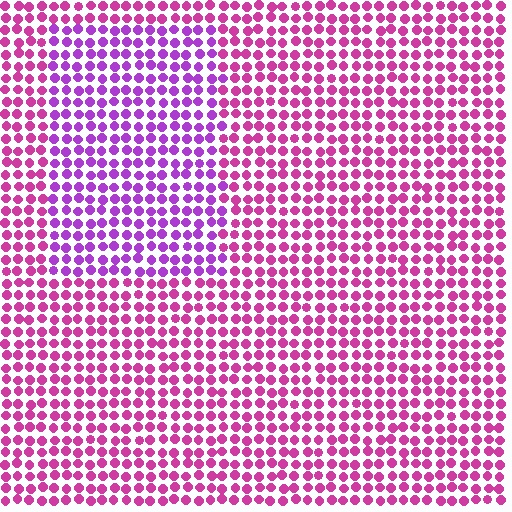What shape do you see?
I see a rectangle.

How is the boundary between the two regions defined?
The boundary is defined purely by a slight shift in hue (about 33 degrees). Spacing, size, and orientation are identical on both sides.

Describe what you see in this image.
The image is filled with small magenta elements in a uniform arrangement. A rectangle-shaped region is visible where the elements are tinted to a slightly different hue, forming a subtle color boundary.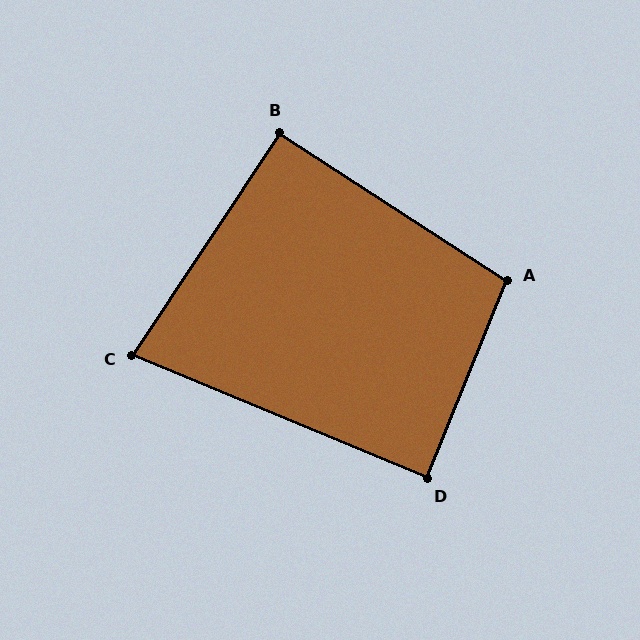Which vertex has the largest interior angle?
A, at approximately 101 degrees.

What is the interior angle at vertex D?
Approximately 90 degrees (approximately right).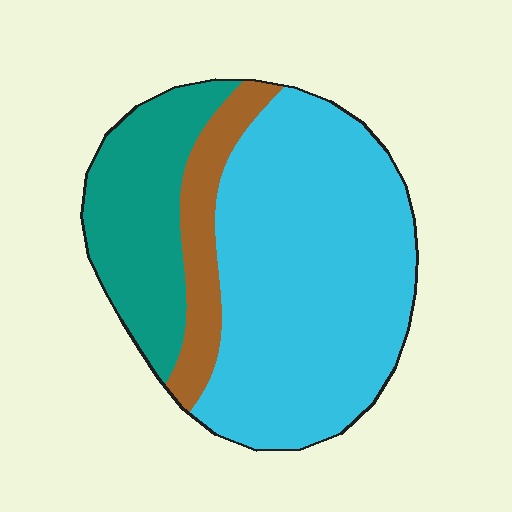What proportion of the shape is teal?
Teal covers 25% of the shape.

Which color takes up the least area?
Brown, at roughly 15%.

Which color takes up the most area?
Cyan, at roughly 65%.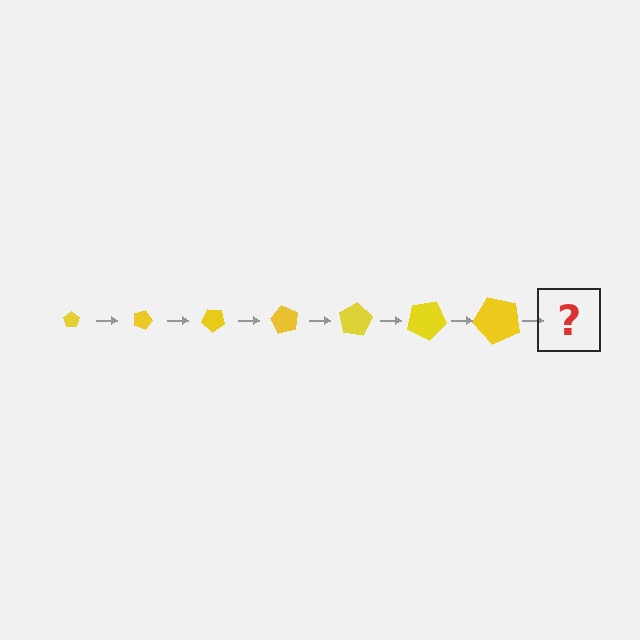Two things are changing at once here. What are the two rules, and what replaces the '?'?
The two rules are that the pentagon grows larger each step and it rotates 20 degrees each step. The '?' should be a pentagon, larger than the previous one and rotated 140 degrees from the start.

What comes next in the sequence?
The next element should be a pentagon, larger than the previous one and rotated 140 degrees from the start.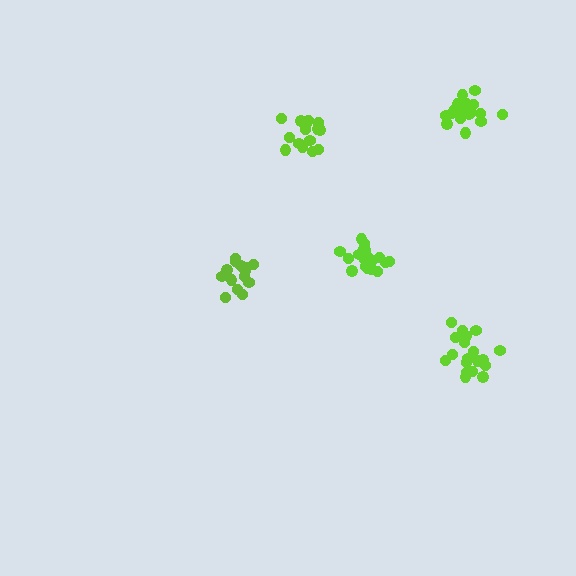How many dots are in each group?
Group 1: 15 dots, Group 2: 20 dots, Group 3: 15 dots, Group 4: 18 dots, Group 5: 17 dots (85 total).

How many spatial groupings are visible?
There are 5 spatial groupings.